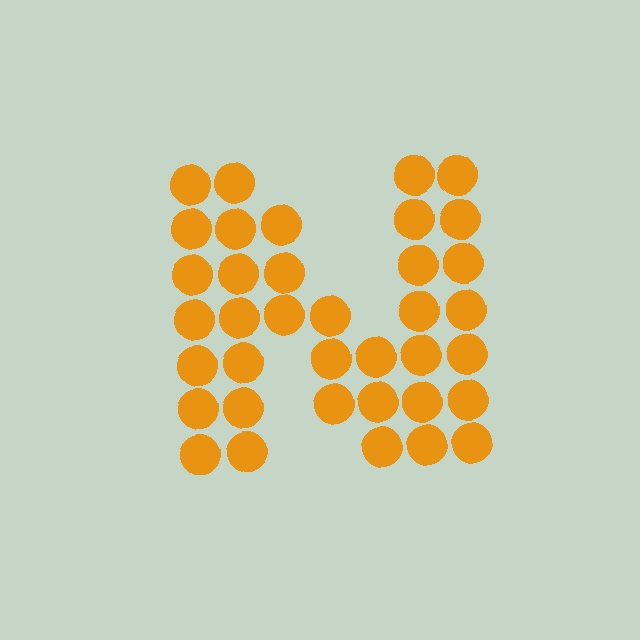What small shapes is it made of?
It is made of small circles.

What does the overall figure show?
The overall figure shows the letter N.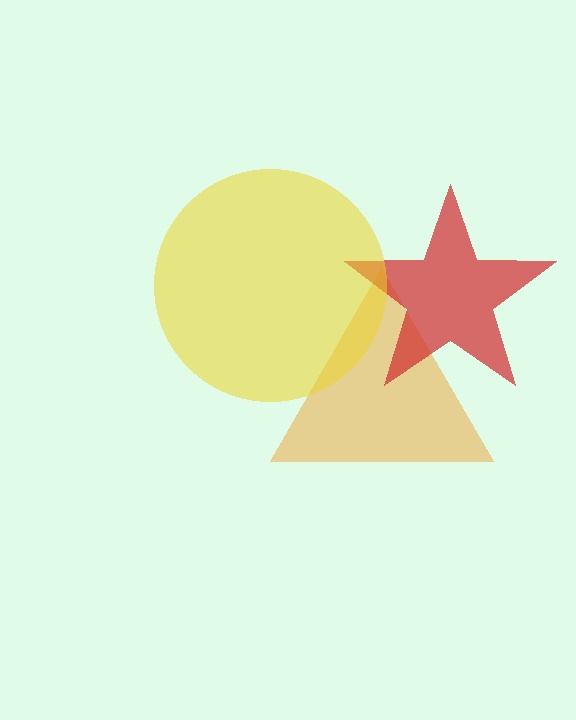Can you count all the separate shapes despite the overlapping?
Yes, there are 3 separate shapes.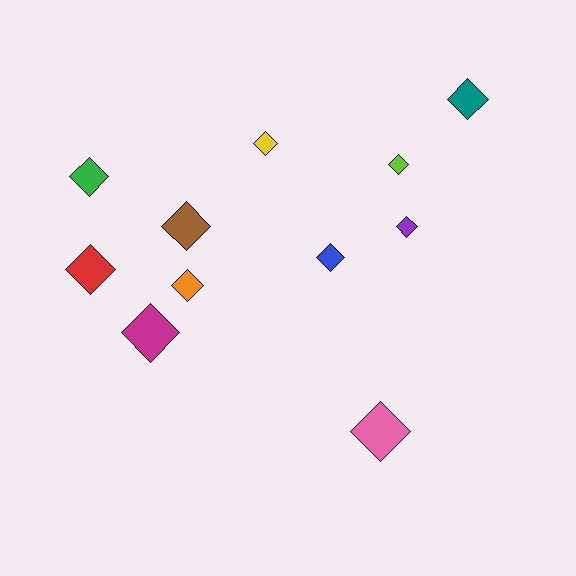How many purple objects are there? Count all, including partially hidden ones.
There is 1 purple object.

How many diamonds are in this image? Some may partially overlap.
There are 11 diamonds.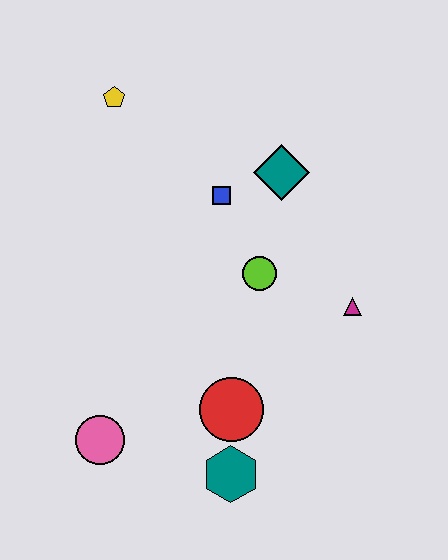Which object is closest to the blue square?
The teal diamond is closest to the blue square.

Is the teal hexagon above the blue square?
No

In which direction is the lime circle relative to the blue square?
The lime circle is below the blue square.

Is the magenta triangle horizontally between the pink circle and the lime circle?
No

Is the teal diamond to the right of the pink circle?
Yes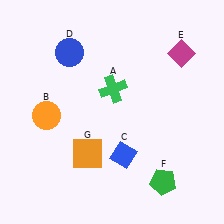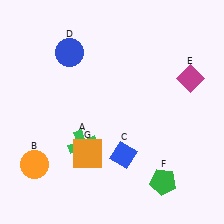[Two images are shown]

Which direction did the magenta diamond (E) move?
The magenta diamond (E) moved down.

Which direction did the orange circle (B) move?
The orange circle (B) moved down.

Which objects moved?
The objects that moved are: the green cross (A), the orange circle (B), the magenta diamond (E).